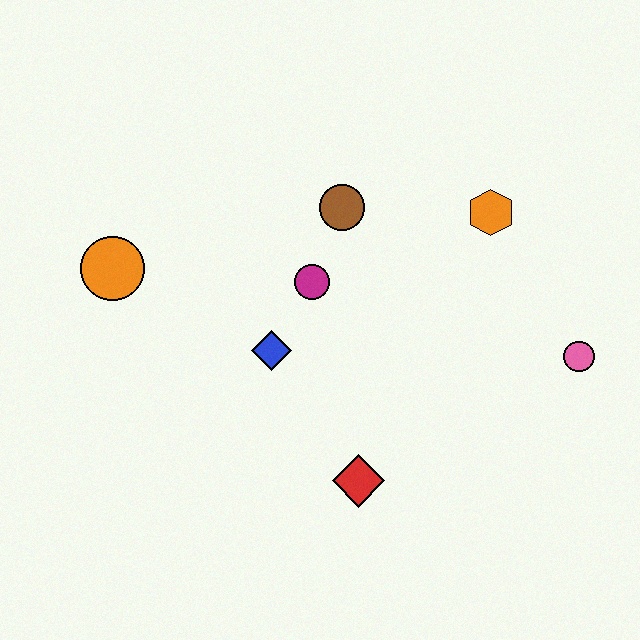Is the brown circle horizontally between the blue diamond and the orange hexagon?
Yes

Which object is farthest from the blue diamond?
The pink circle is farthest from the blue diamond.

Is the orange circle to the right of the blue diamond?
No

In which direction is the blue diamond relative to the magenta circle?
The blue diamond is below the magenta circle.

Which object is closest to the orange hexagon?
The brown circle is closest to the orange hexagon.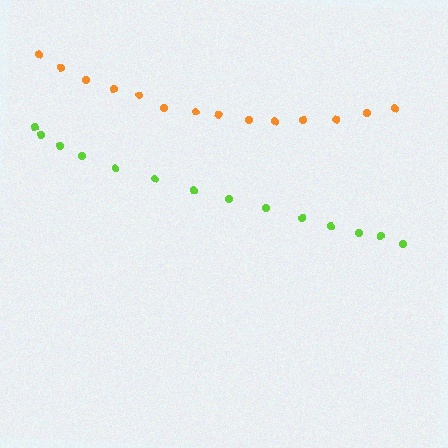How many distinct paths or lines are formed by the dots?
There are 2 distinct paths.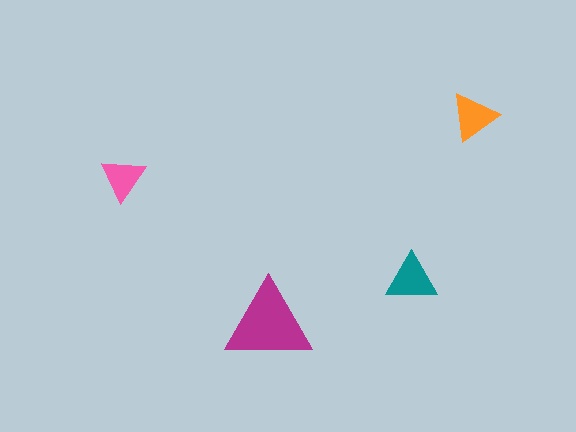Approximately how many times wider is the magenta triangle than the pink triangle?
About 2 times wider.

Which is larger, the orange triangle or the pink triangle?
The orange one.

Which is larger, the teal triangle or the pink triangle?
The teal one.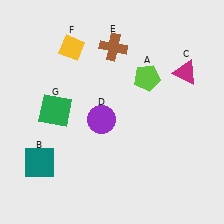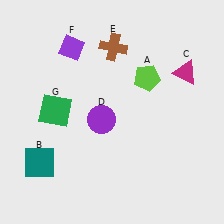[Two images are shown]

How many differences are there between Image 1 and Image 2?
There is 1 difference between the two images.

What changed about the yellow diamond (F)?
In Image 1, F is yellow. In Image 2, it changed to purple.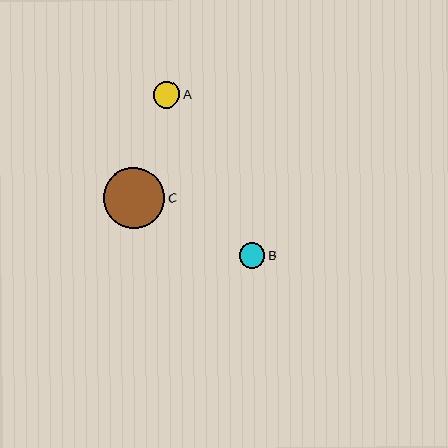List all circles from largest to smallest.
From largest to smallest: C, A, B.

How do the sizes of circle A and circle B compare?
Circle A and circle B are approximately the same size.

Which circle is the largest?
Circle C is the largest with a size of approximately 61 pixels.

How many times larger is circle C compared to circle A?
Circle C is approximately 2.3 times the size of circle A.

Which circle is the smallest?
Circle B is the smallest with a size of approximately 26 pixels.